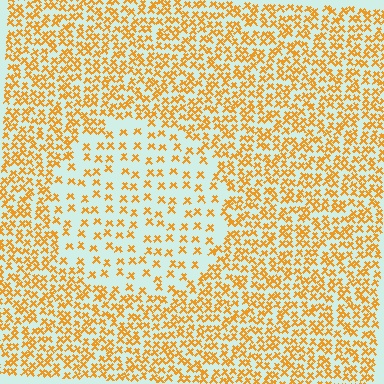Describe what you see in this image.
The image contains small orange elements arranged at two different densities. A circle-shaped region is visible where the elements are less densely packed than the surrounding area.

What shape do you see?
I see a circle.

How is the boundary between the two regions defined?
The boundary is defined by a change in element density (approximately 2.2x ratio). All elements are the same color, size, and shape.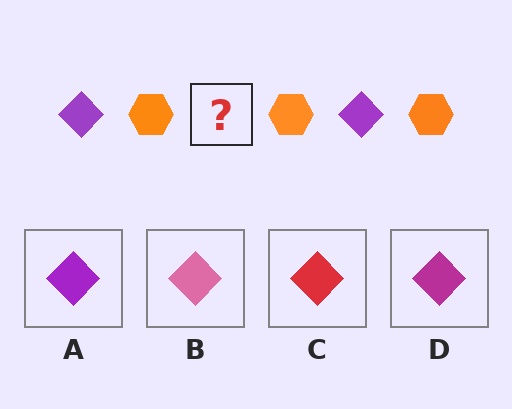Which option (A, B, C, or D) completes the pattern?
A.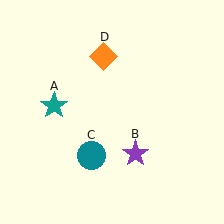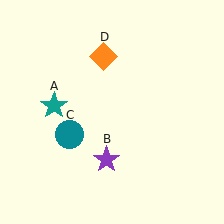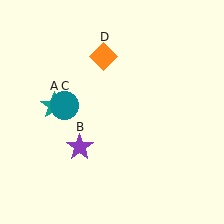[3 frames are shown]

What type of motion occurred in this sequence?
The purple star (object B), teal circle (object C) rotated clockwise around the center of the scene.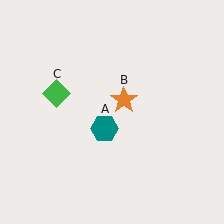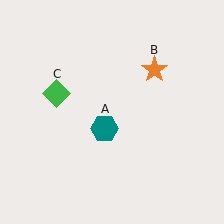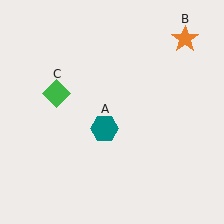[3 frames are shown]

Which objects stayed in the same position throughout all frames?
Teal hexagon (object A) and green diamond (object C) remained stationary.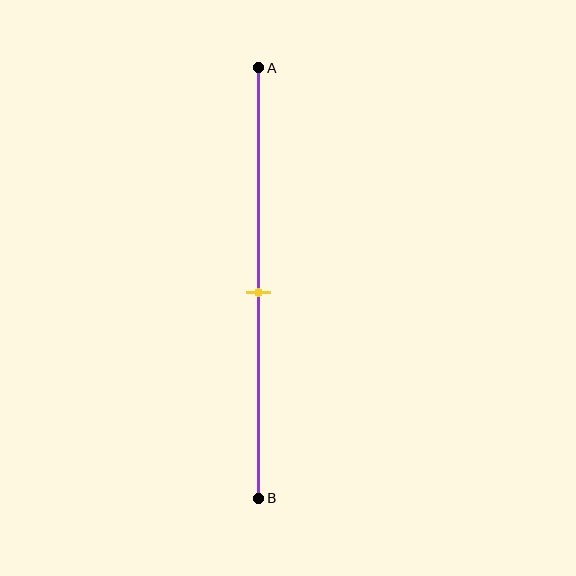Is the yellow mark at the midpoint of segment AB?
Yes, the mark is approximately at the midpoint.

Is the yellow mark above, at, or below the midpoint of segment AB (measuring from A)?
The yellow mark is approximately at the midpoint of segment AB.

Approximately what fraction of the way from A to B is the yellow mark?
The yellow mark is approximately 50% of the way from A to B.